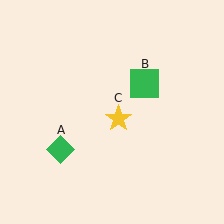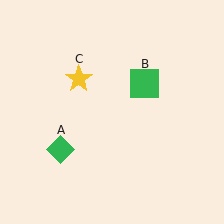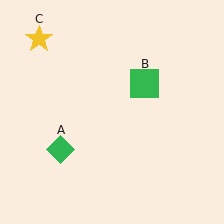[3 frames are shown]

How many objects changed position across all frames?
1 object changed position: yellow star (object C).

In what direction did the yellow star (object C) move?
The yellow star (object C) moved up and to the left.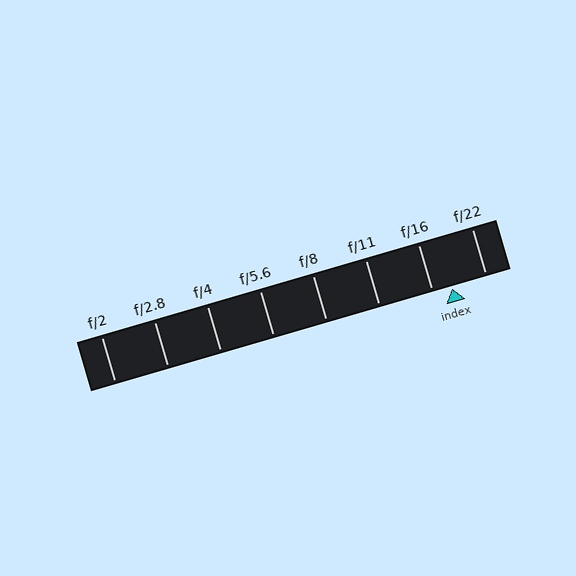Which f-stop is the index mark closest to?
The index mark is closest to f/16.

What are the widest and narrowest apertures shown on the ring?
The widest aperture shown is f/2 and the narrowest is f/22.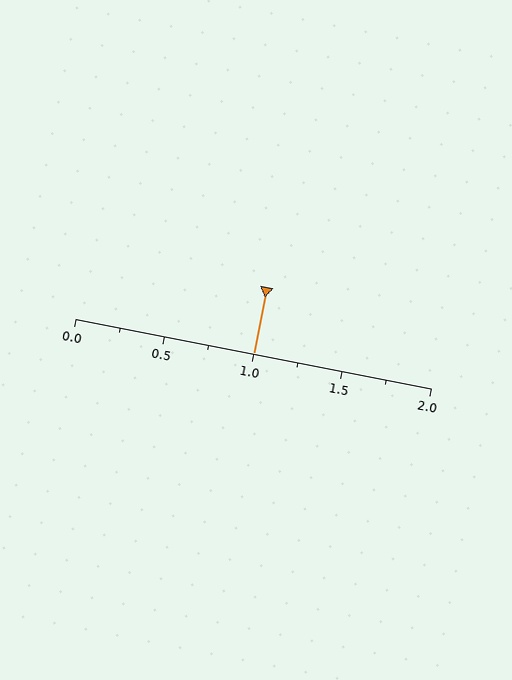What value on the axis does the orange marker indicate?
The marker indicates approximately 1.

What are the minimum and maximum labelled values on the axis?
The axis runs from 0.0 to 2.0.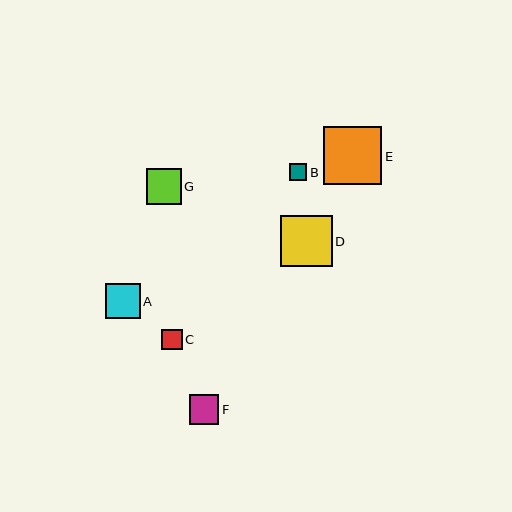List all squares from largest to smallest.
From largest to smallest: E, D, G, A, F, C, B.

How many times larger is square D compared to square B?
Square D is approximately 3.0 times the size of square B.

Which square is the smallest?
Square B is the smallest with a size of approximately 17 pixels.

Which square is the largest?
Square E is the largest with a size of approximately 58 pixels.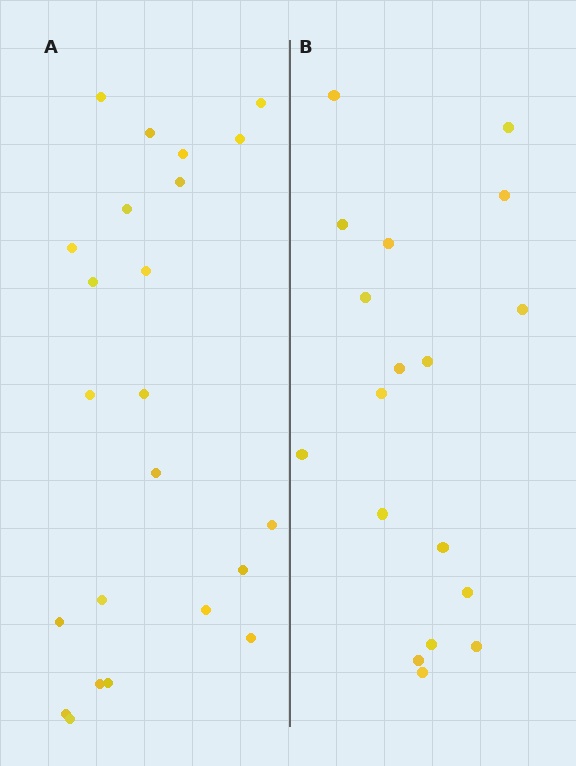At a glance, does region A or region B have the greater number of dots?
Region A (the left region) has more dots.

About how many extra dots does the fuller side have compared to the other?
Region A has about 5 more dots than region B.